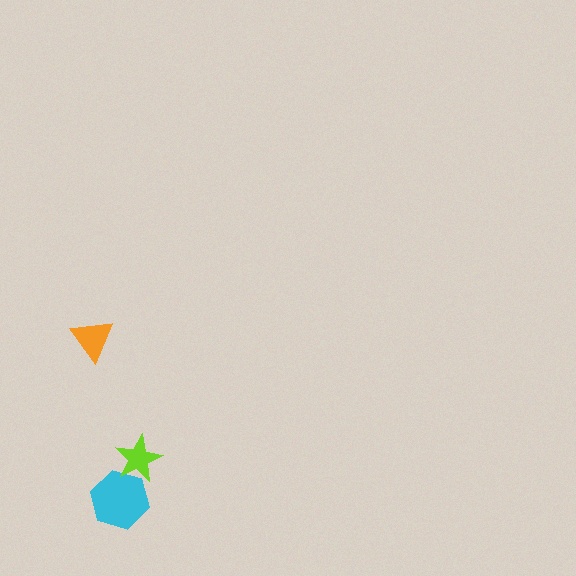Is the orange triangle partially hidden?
No, no other shape covers it.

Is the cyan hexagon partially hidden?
Yes, it is partially covered by another shape.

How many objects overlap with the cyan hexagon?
1 object overlaps with the cyan hexagon.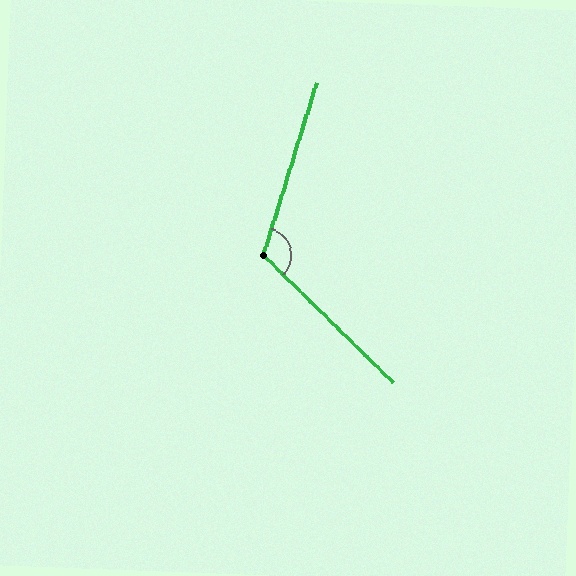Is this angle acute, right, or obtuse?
It is obtuse.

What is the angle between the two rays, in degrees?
Approximately 117 degrees.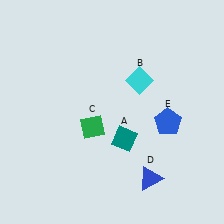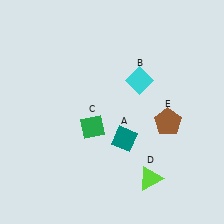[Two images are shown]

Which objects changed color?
D changed from blue to lime. E changed from blue to brown.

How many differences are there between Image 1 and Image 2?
There are 2 differences between the two images.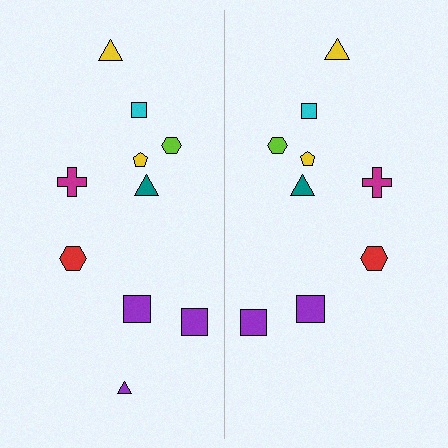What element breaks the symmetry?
A purple triangle is missing from the right side.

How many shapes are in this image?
There are 19 shapes in this image.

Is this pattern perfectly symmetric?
No, the pattern is not perfectly symmetric. A purple triangle is missing from the right side.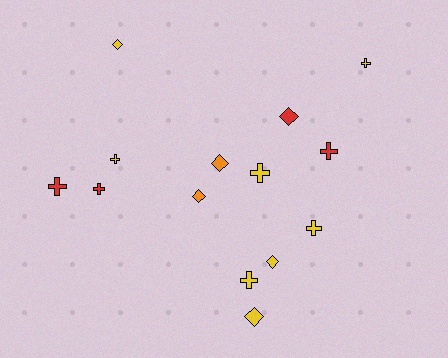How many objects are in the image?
There are 14 objects.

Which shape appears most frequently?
Cross, with 8 objects.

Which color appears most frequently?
Yellow, with 8 objects.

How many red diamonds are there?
There is 1 red diamond.